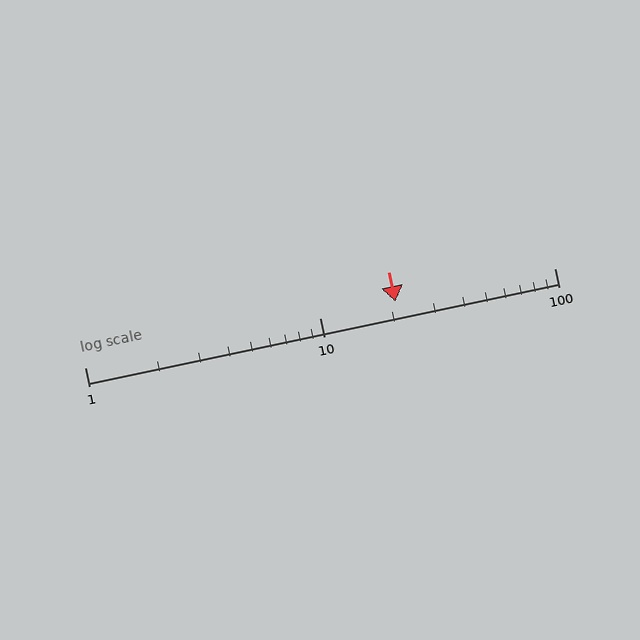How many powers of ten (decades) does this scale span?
The scale spans 2 decades, from 1 to 100.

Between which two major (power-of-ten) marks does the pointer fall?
The pointer is between 10 and 100.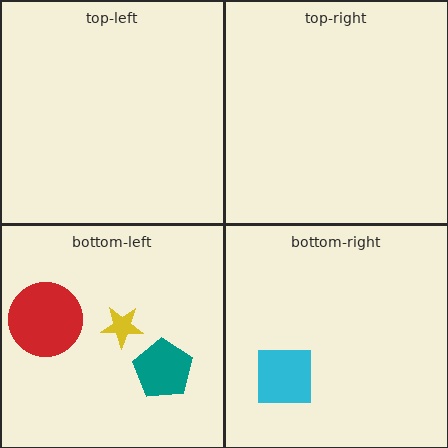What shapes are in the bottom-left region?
The yellow star, the teal pentagon, the red circle.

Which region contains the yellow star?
The bottom-left region.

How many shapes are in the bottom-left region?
3.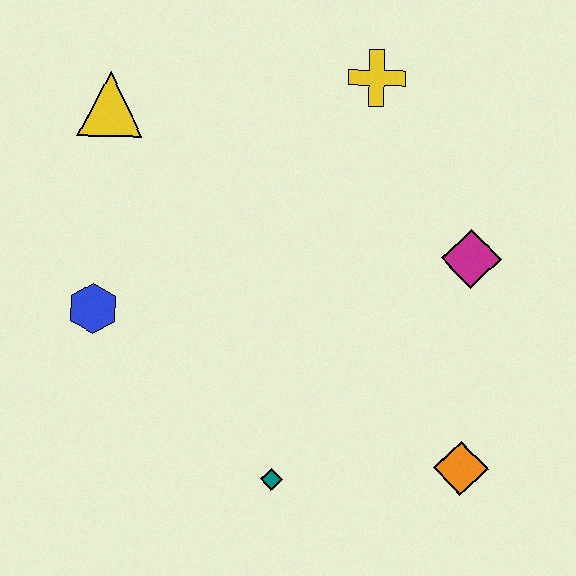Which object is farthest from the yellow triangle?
The orange diamond is farthest from the yellow triangle.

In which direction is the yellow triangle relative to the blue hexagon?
The yellow triangle is above the blue hexagon.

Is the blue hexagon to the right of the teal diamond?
No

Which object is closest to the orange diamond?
The teal diamond is closest to the orange diamond.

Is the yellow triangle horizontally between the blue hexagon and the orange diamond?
Yes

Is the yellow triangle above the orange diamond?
Yes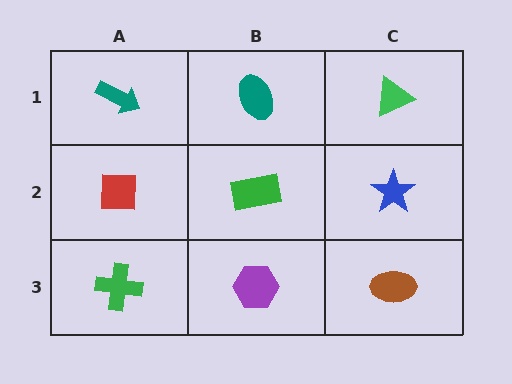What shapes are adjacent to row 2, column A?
A teal arrow (row 1, column A), a green cross (row 3, column A), a green rectangle (row 2, column B).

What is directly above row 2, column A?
A teal arrow.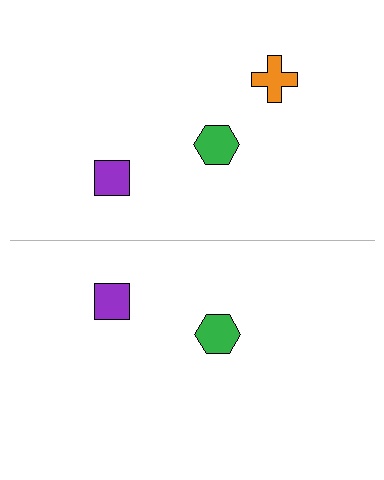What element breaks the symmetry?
A orange cross is missing from the bottom side.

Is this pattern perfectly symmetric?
No, the pattern is not perfectly symmetric. A orange cross is missing from the bottom side.